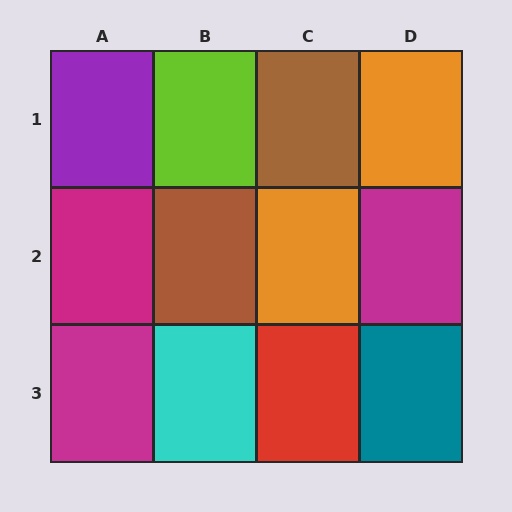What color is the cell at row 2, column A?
Magenta.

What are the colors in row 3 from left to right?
Magenta, cyan, red, teal.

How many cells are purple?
1 cell is purple.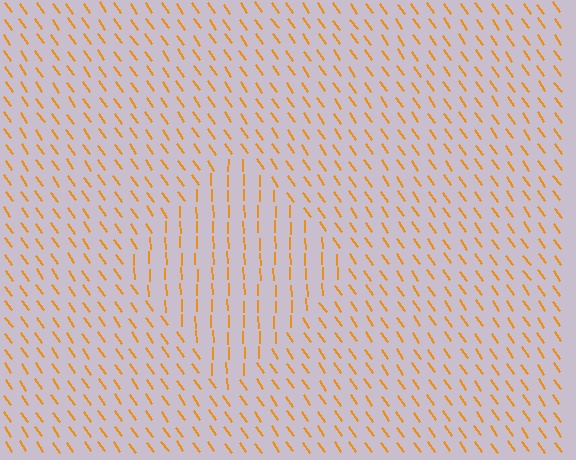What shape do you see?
I see a diamond.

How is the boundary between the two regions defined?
The boundary is defined purely by a change in line orientation (approximately 33 degrees difference). All lines are the same color and thickness.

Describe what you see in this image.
The image is filled with small orange line segments. A diamond region in the image has lines oriented differently from the surrounding lines, creating a visible texture boundary.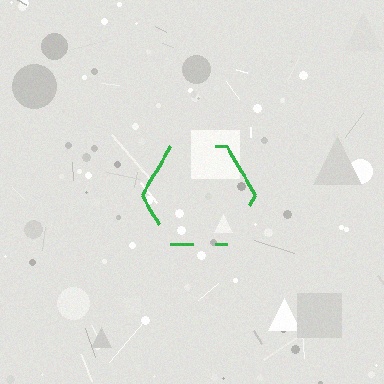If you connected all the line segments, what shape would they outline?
They would outline a hexagon.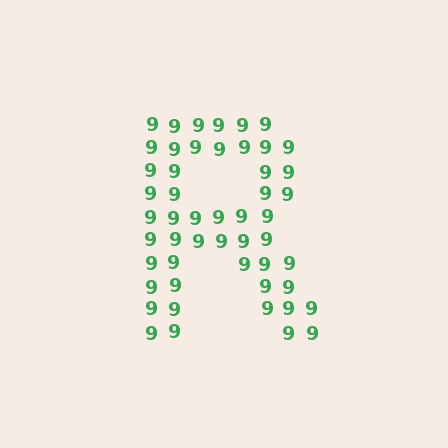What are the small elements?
The small elements are digit 9's.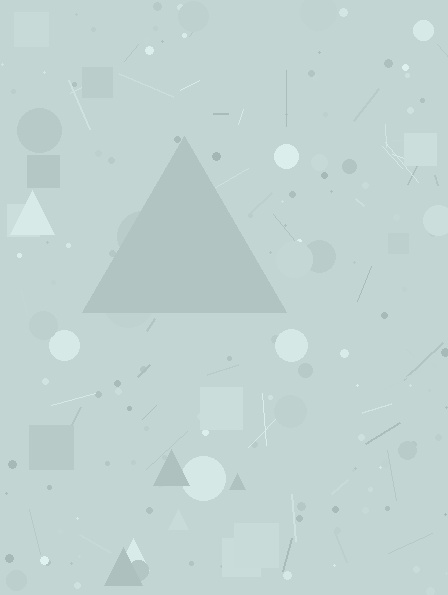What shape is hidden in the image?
A triangle is hidden in the image.